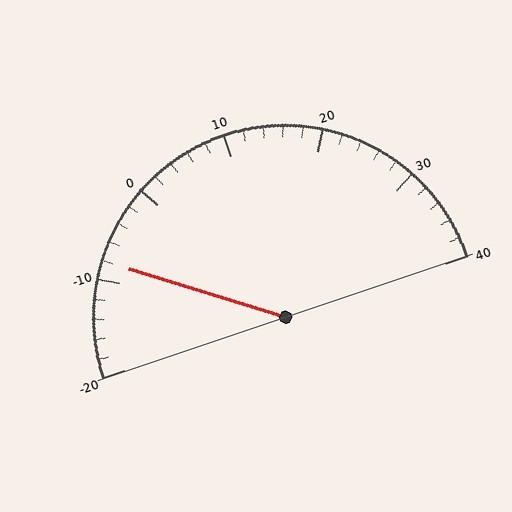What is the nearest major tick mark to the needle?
The nearest major tick mark is -10.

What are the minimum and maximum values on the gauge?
The gauge ranges from -20 to 40.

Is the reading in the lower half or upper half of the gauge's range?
The reading is in the lower half of the range (-20 to 40).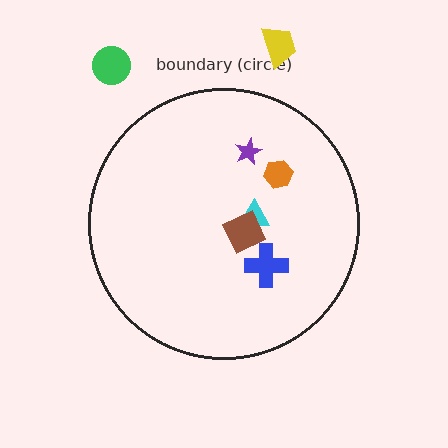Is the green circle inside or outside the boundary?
Outside.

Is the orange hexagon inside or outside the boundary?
Inside.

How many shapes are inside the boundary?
5 inside, 2 outside.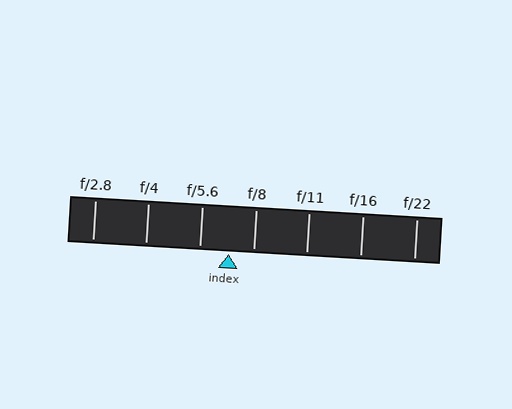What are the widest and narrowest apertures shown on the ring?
The widest aperture shown is f/2.8 and the narrowest is f/22.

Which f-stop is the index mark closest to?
The index mark is closest to f/8.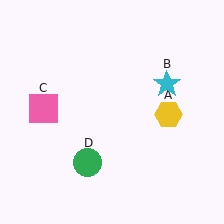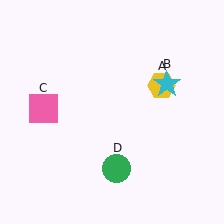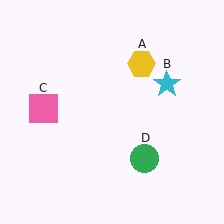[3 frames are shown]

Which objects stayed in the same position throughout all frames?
Cyan star (object B) and pink square (object C) remained stationary.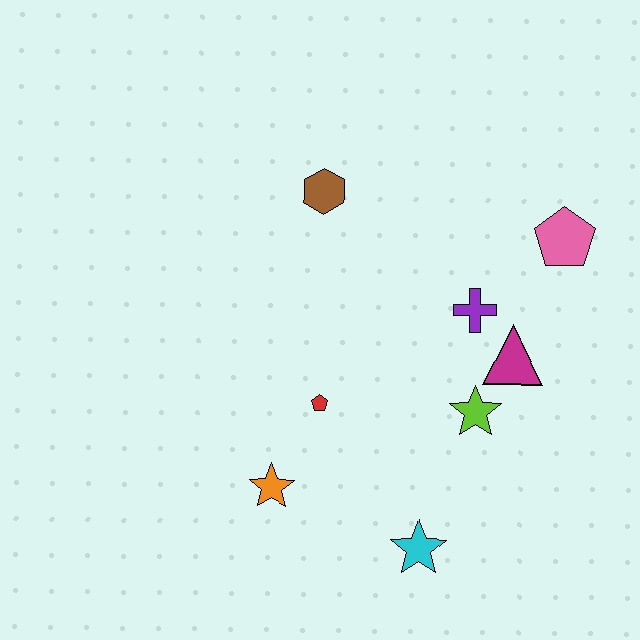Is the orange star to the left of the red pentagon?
Yes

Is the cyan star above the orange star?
No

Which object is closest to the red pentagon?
The orange star is closest to the red pentagon.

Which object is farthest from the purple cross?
The orange star is farthest from the purple cross.